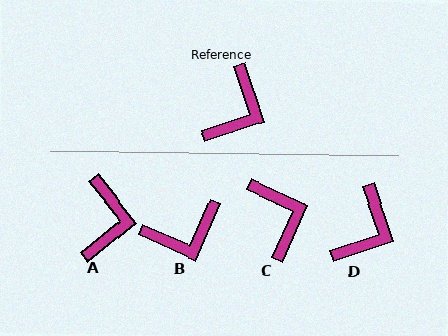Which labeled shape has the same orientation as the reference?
D.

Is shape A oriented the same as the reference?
No, it is off by about 21 degrees.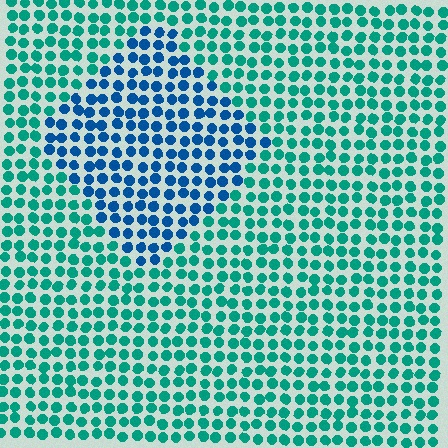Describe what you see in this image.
The image is filled with small teal elements in a uniform arrangement. A diamond-shaped region is visible where the elements are tinted to a slightly different hue, forming a subtle color boundary.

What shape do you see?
I see a diamond.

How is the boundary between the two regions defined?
The boundary is defined purely by a slight shift in hue (about 40 degrees). Spacing, size, and orientation are identical on both sides.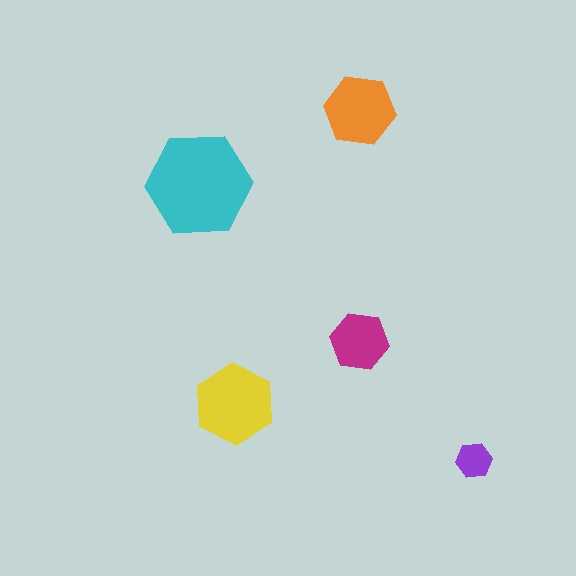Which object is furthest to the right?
The purple hexagon is rightmost.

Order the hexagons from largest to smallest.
the cyan one, the yellow one, the orange one, the magenta one, the purple one.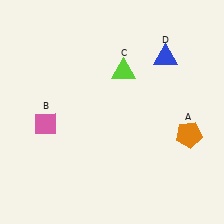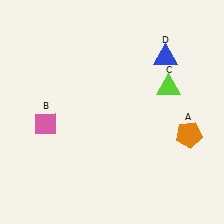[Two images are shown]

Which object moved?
The lime triangle (C) moved right.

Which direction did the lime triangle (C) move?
The lime triangle (C) moved right.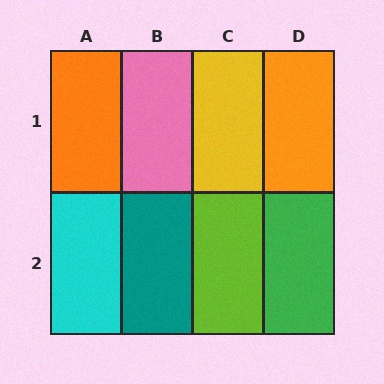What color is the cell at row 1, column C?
Yellow.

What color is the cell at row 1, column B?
Pink.